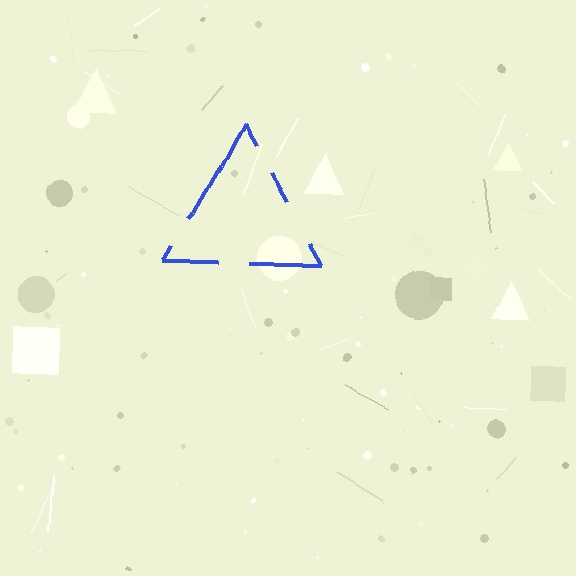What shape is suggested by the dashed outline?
The dashed outline suggests a triangle.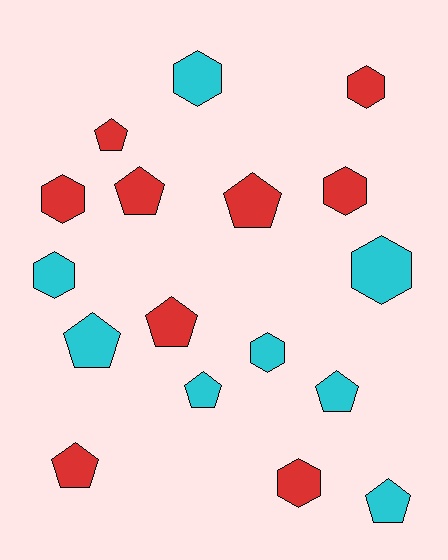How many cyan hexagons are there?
There are 4 cyan hexagons.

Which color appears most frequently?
Red, with 9 objects.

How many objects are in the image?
There are 17 objects.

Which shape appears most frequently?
Pentagon, with 9 objects.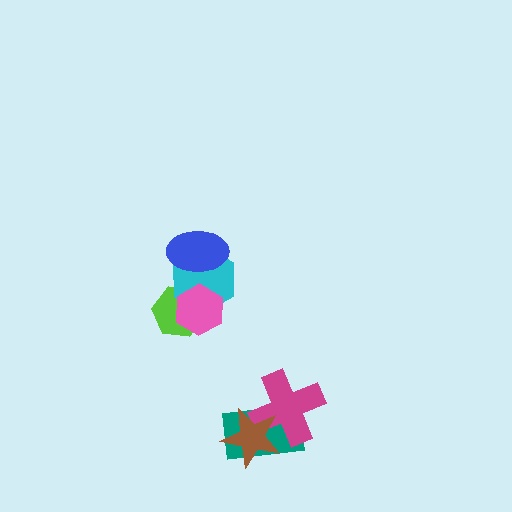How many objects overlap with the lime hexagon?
2 objects overlap with the lime hexagon.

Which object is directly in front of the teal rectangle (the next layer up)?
The magenta cross is directly in front of the teal rectangle.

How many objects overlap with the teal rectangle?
2 objects overlap with the teal rectangle.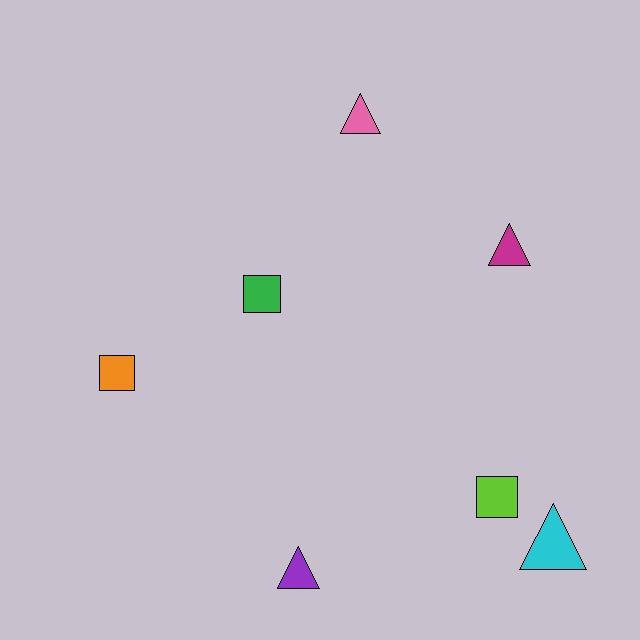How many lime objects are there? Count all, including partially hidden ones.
There is 1 lime object.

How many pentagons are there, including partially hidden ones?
There are no pentagons.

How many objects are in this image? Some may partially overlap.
There are 7 objects.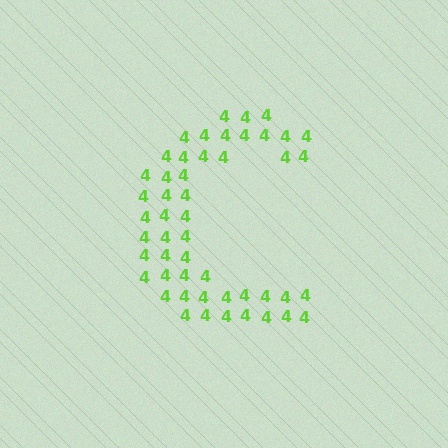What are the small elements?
The small elements are digit 4's.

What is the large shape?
The large shape is the letter C.